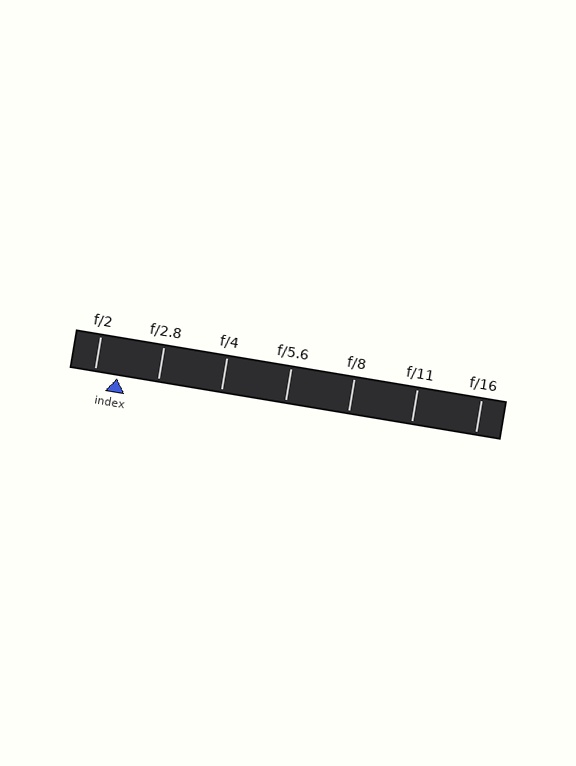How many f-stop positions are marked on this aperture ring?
There are 7 f-stop positions marked.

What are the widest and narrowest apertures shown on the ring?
The widest aperture shown is f/2 and the narrowest is f/16.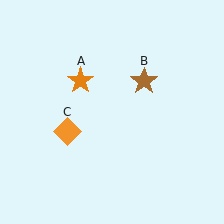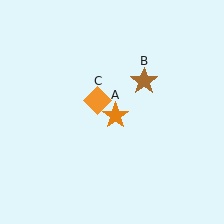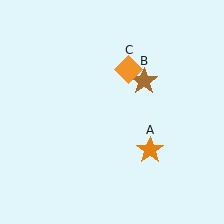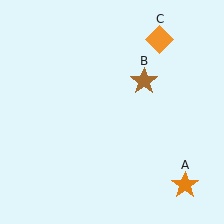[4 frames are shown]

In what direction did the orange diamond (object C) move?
The orange diamond (object C) moved up and to the right.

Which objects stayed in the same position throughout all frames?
Brown star (object B) remained stationary.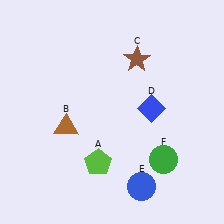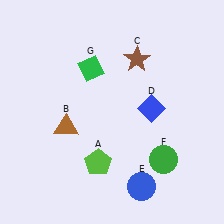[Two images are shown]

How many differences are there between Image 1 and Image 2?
There is 1 difference between the two images.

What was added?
A green diamond (G) was added in Image 2.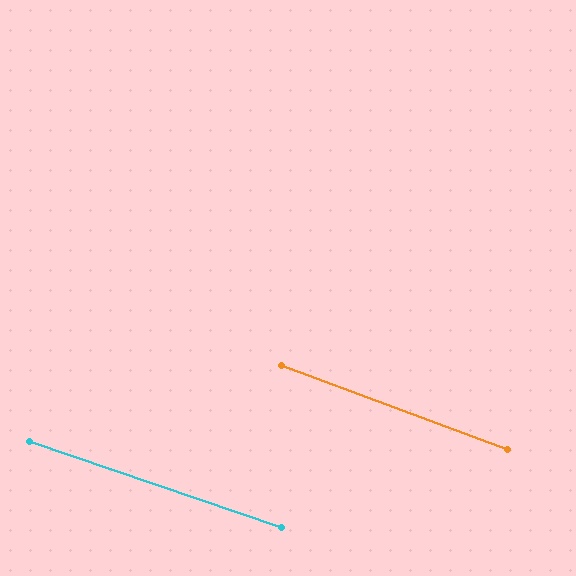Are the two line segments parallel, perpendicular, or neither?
Parallel — their directions differ by only 1.6°.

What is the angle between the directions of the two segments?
Approximately 2 degrees.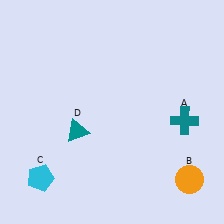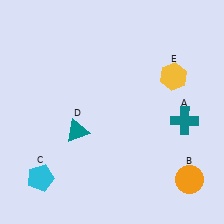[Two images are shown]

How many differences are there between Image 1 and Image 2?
There is 1 difference between the two images.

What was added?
A yellow hexagon (E) was added in Image 2.